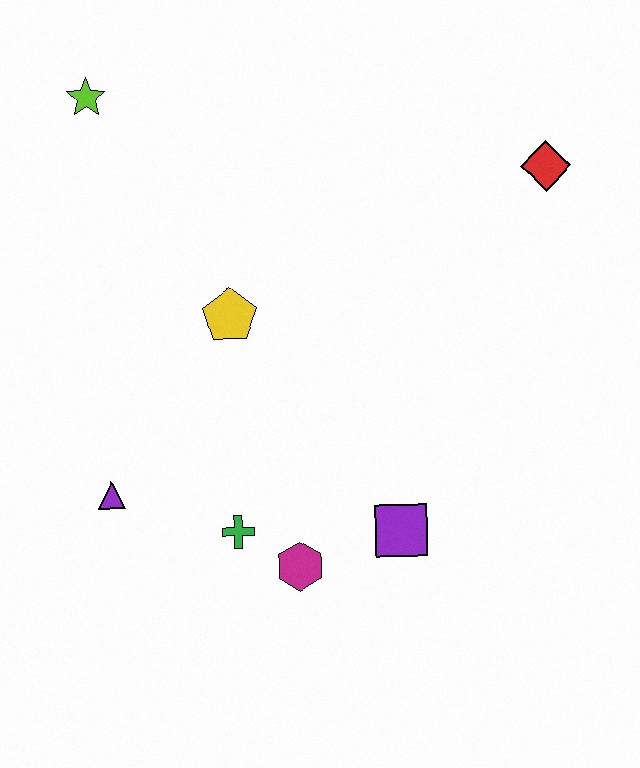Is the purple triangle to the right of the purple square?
No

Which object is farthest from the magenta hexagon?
The lime star is farthest from the magenta hexagon.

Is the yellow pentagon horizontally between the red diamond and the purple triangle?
Yes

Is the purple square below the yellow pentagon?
Yes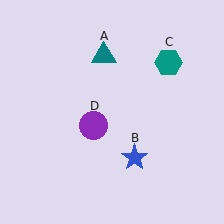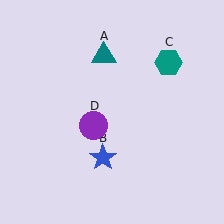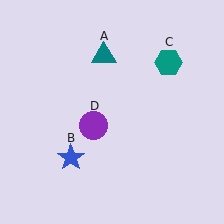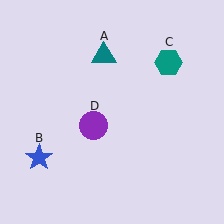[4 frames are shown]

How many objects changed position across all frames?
1 object changed position: blue star (object B).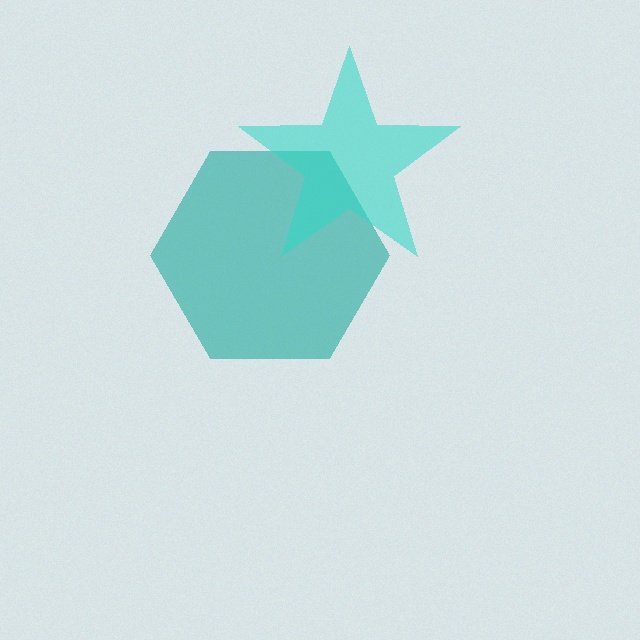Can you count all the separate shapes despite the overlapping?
Yes, there are 2 separate shapes.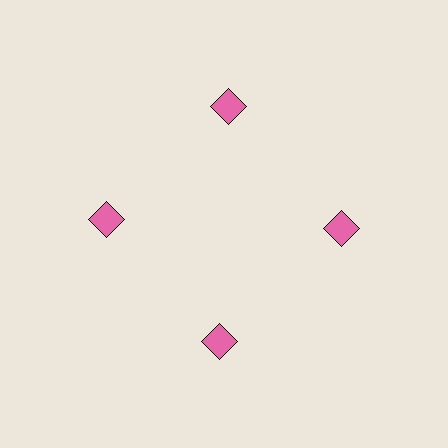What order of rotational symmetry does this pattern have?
This pattern has 4-fold rotational symmetry.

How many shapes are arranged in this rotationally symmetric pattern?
There are 4 shapes, arranged in 4 groups of 1.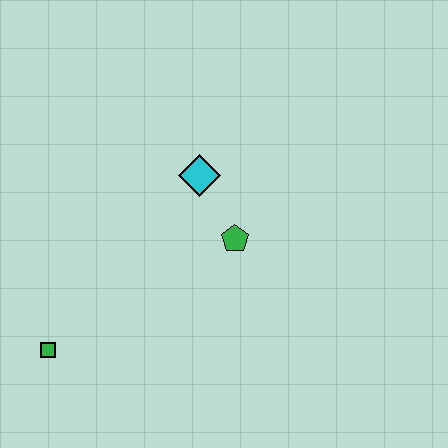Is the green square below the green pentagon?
Yes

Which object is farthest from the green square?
The cyan diamond is farthest from the green square.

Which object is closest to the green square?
The green pentagon is closest to the green square.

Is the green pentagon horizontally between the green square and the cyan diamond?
No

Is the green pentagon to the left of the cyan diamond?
No